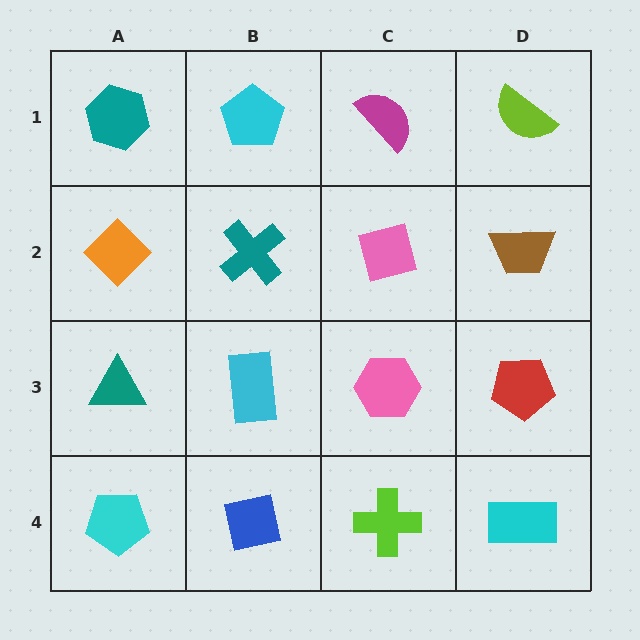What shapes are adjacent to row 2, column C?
A magenta semicircle (row 1, column C), a pink hexagon (row 3, column C), a teal cross (row 2, column B), a brown trapezoid (row 2, column D).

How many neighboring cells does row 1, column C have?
3.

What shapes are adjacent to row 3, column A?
An orange diamond (row 2, column A), a cyan pentagon (row 4, column A), a cyan rectangle (row 3, column B).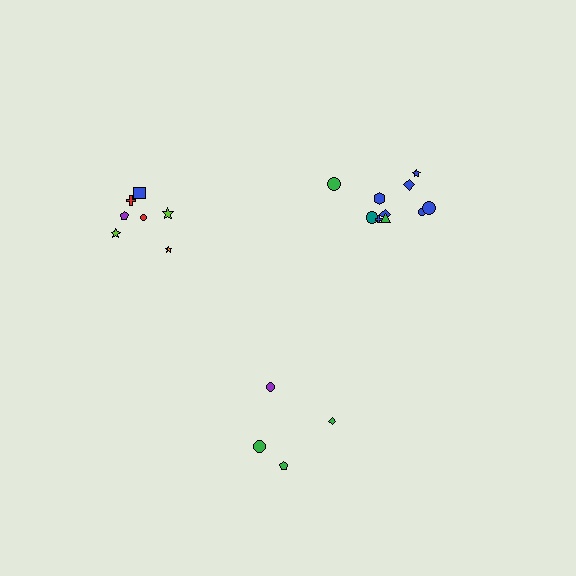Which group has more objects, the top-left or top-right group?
The top-right group.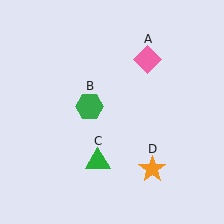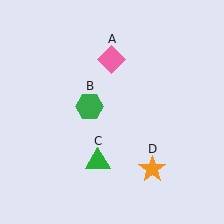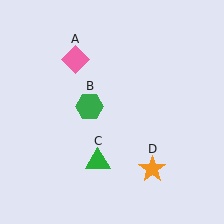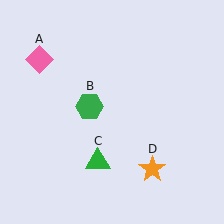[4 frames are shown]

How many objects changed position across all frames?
1 object changed position: pink diamond (object A).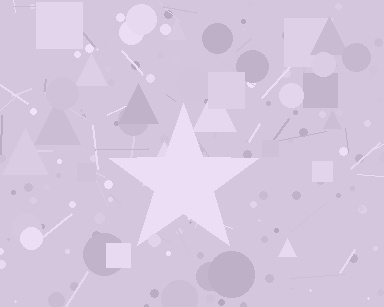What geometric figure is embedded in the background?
A star is embedded in the background.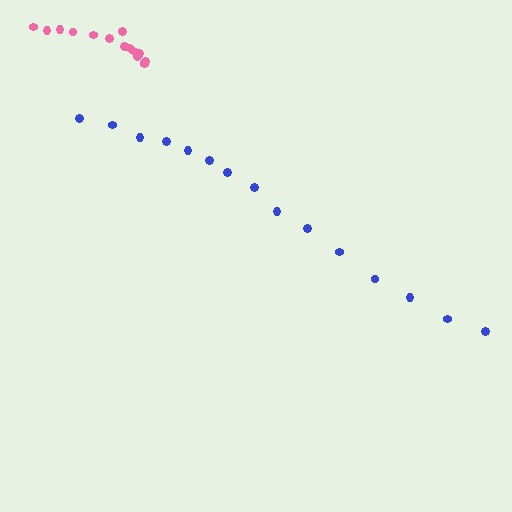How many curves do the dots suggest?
There are 2 distinct paths.